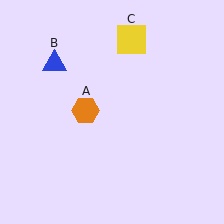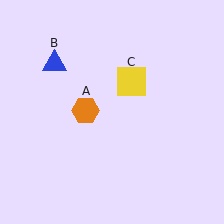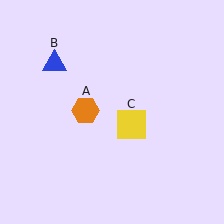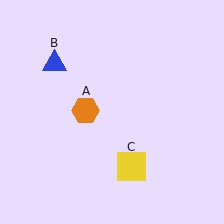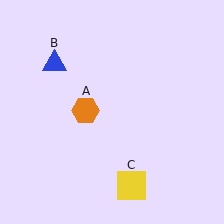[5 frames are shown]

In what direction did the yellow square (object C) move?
The yellow square (object C) moved down.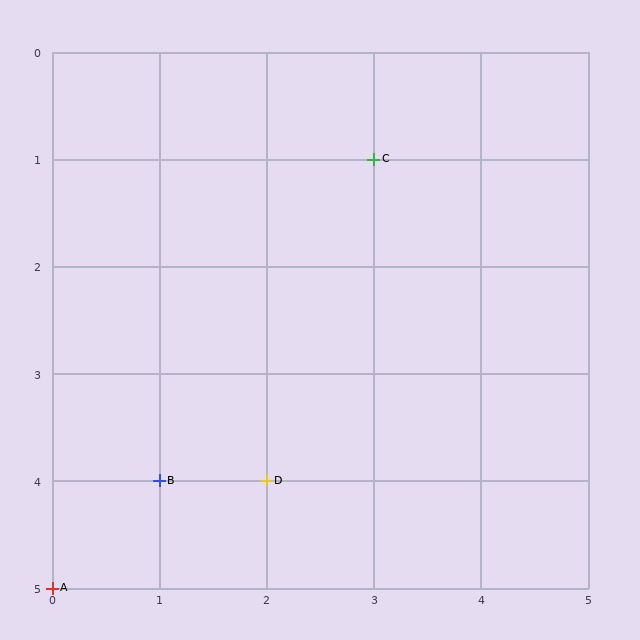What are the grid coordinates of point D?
Point D is at grid coordinates (2, 4).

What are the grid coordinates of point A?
Point A is at grid coordinates (0, 5).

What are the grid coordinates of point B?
Point B is at grid coordinates (1, 4).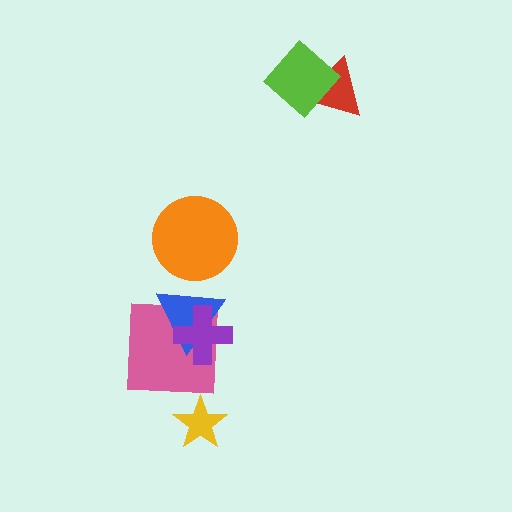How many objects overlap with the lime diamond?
1 object overlaps with the lime diamond.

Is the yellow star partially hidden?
No, no other shape covers it.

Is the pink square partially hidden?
Yes, it is partially covered by another shape.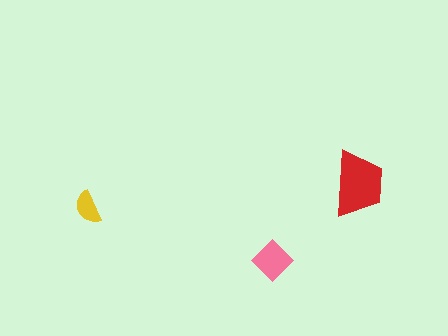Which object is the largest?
The red trapezoid.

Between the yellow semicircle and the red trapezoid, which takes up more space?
The red trapezoid.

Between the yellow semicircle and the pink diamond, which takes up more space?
The pink diamond.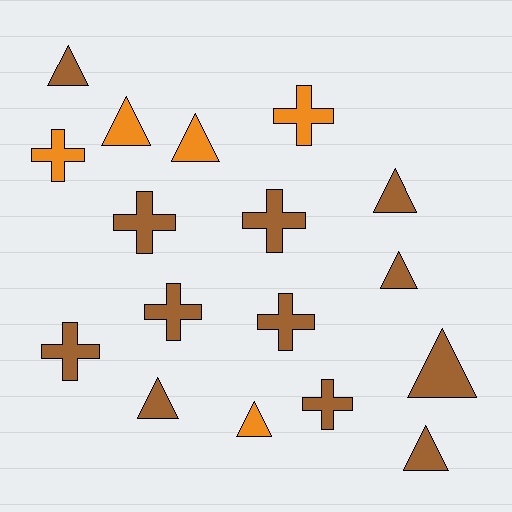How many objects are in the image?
There are 17 objects.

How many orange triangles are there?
There are 3 orange triangles.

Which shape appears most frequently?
Triangle, with 9 objects.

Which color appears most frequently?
Brown, with 12 objects.